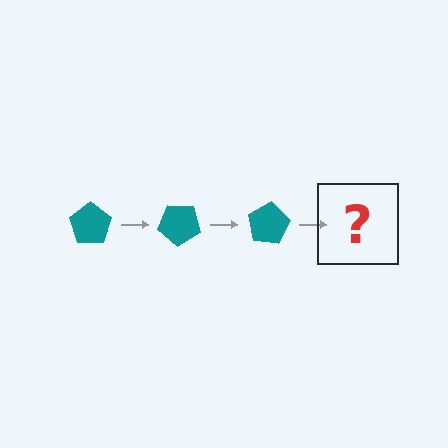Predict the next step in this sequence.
The next step is a teal pentagon rotated 120 degrees.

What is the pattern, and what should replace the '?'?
The pattern is that the pentagon rotates 40 degrees each step. The '?' should be a teal pentagon rotated 120 degrees.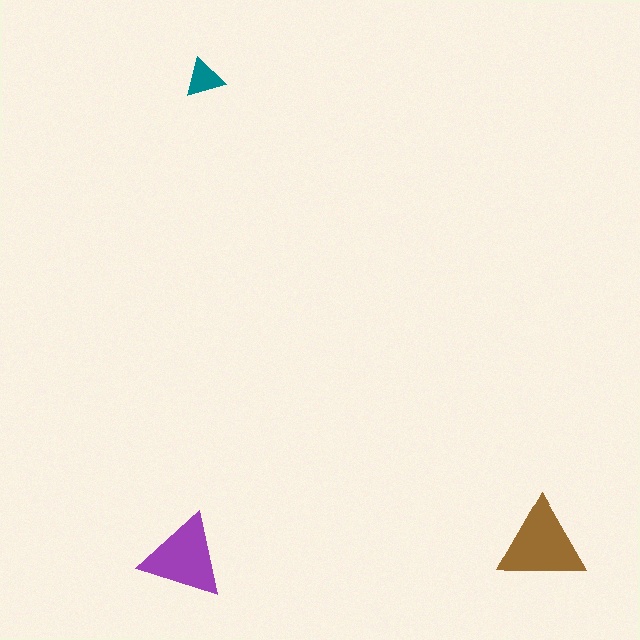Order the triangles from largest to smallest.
the brown one, the purple one, the teal one.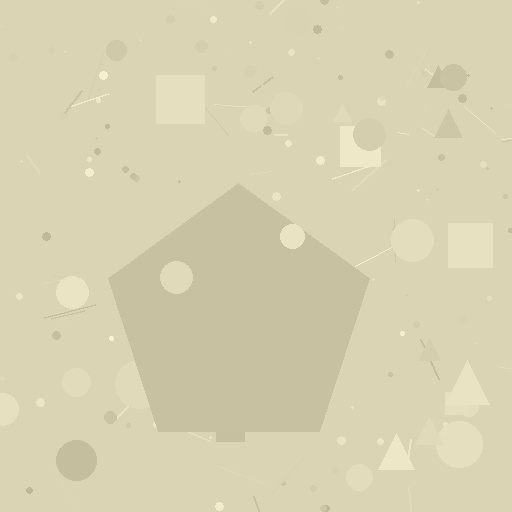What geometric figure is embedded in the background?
A pentagon is embedded in the background.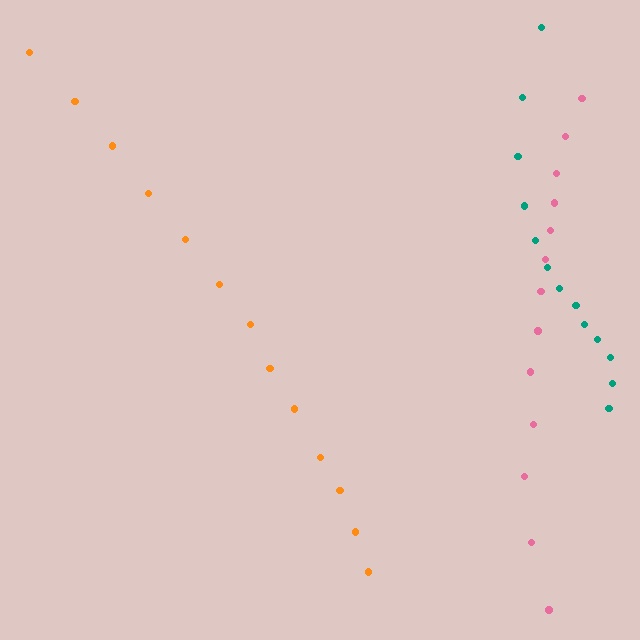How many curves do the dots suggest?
There are 3 distinct paths.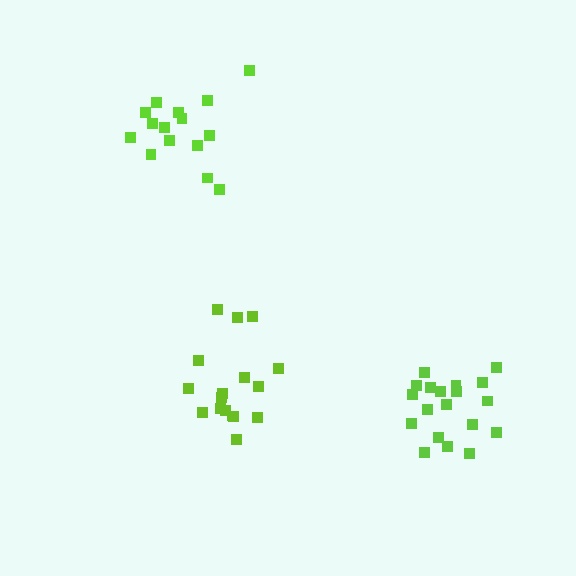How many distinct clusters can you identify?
There are 3 distinct clusters.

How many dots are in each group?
Group 1: 17 dots, Group 2: 15 dots, Group 3: 19 dots (51 total).